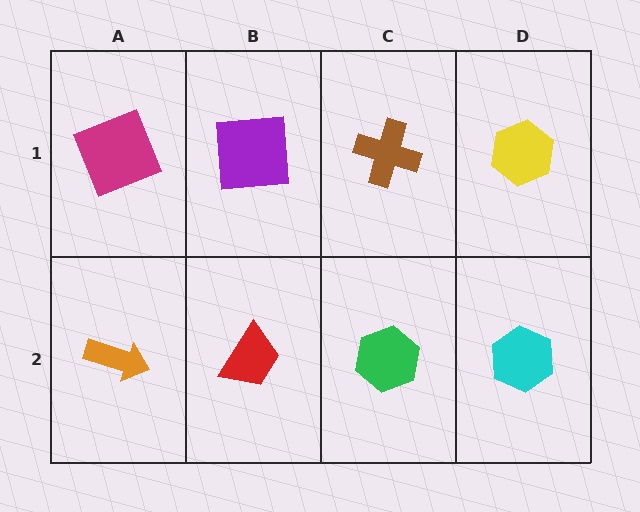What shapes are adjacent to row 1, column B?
A red trapezoid (row 2, column B), a magenta square (row 1, column A), a brown cross (row 1, column C).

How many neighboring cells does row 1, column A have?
2.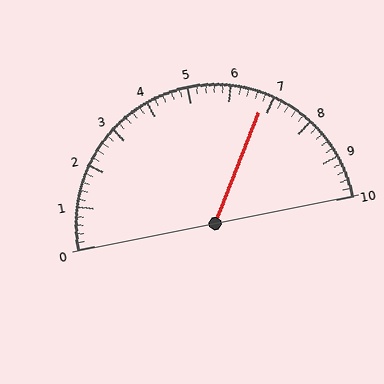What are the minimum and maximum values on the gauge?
The gauge ranges from 0 to 10.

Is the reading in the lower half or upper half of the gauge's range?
The reading is in the upper half of the range (0 to 10).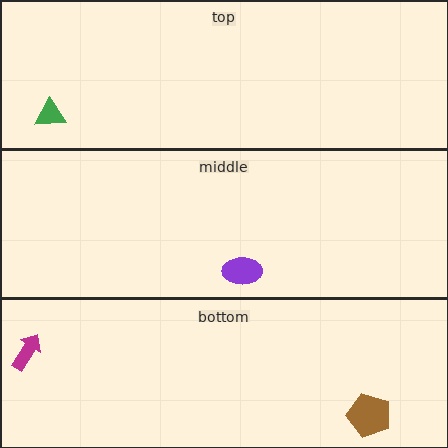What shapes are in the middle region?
The purple ellipse.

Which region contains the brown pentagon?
The bottom region.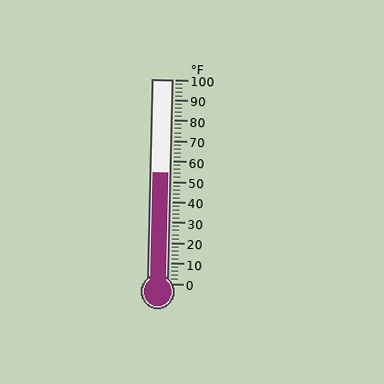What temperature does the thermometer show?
The thermometer shows approximately 54°F.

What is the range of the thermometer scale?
The thermometer scale ranges from 0°F to 100°F.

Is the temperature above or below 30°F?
The temperature is above 30°F.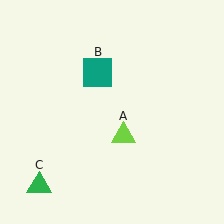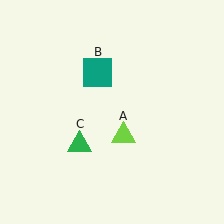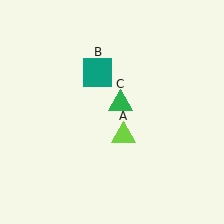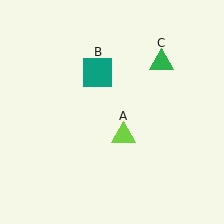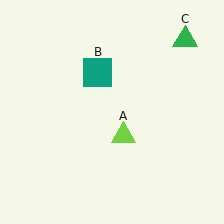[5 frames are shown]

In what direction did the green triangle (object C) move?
The green triangle (object C) moved up and to the right.